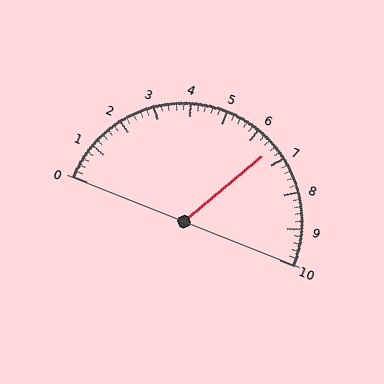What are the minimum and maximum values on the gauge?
The gauge ranges from 0 to 10.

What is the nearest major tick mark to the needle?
The nearest major tick mark is 7.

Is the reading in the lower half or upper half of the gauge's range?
The reading is in the upper half of the range (0 to 10).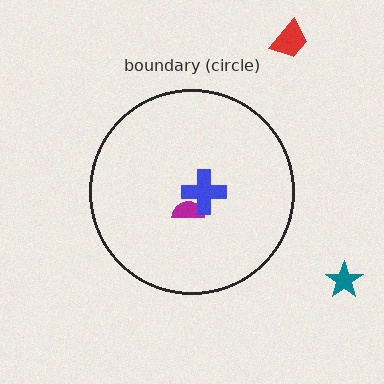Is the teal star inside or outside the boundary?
Outside.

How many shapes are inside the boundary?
2 inside, 2 outside.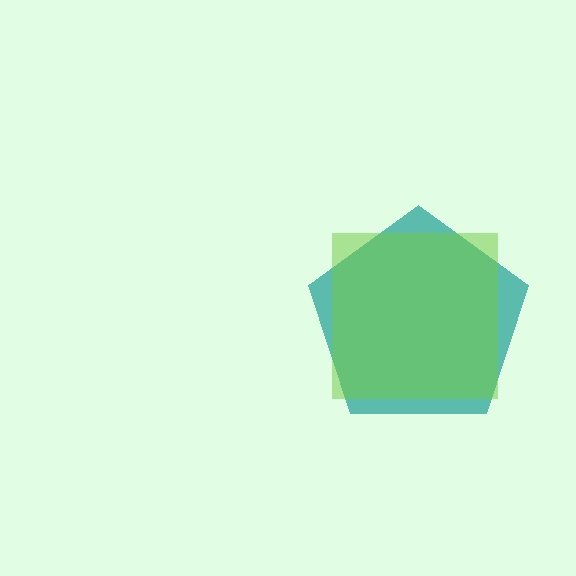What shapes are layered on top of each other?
The layered shapes are: a teal pentagon, a lime square.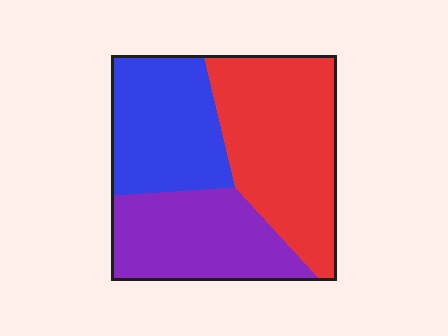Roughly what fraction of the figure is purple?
Purple covers around 30% of the figure.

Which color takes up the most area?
Red, at roughly 40%.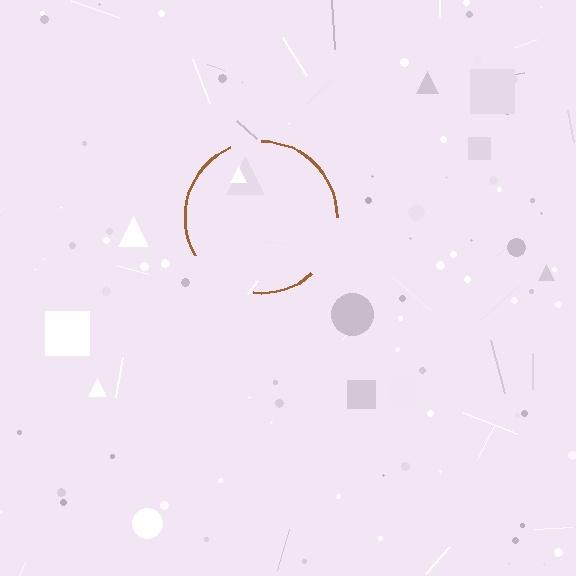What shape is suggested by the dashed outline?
The dashed outline suggests a circle.